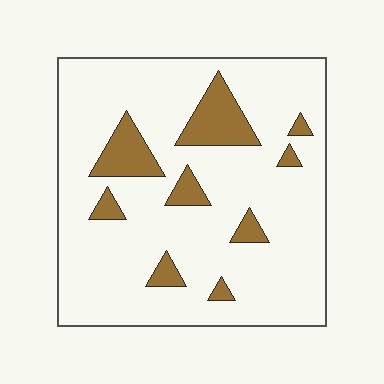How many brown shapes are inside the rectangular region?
9.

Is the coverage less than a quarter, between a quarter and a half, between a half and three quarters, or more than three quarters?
Less than a quarter.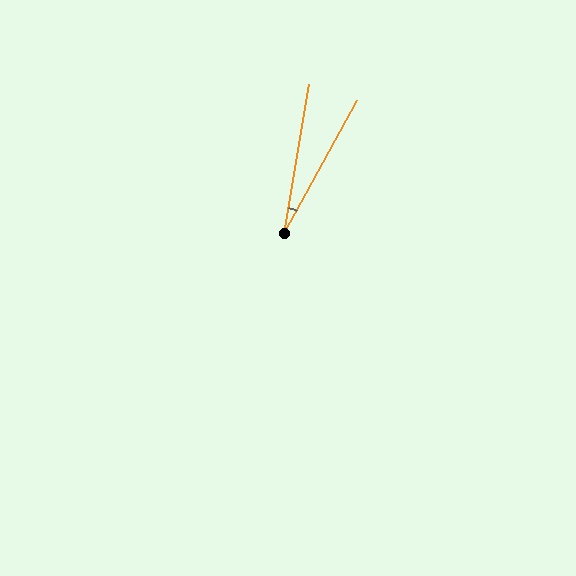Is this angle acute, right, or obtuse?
It is acute.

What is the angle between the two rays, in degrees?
Approximately 19 degrees.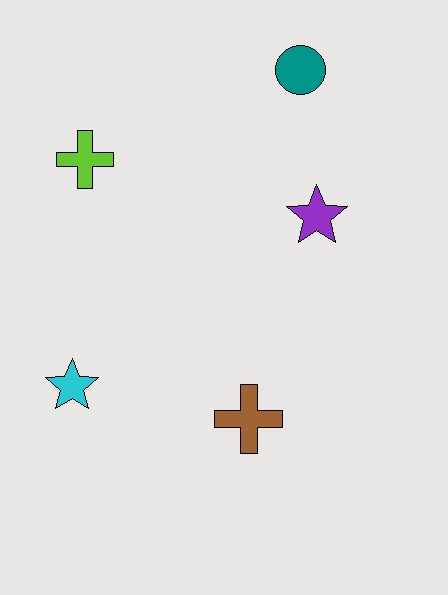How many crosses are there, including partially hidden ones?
There are 2 crosses.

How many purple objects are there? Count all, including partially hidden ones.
There is 1 purple object.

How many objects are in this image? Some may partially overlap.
There are 5 objects.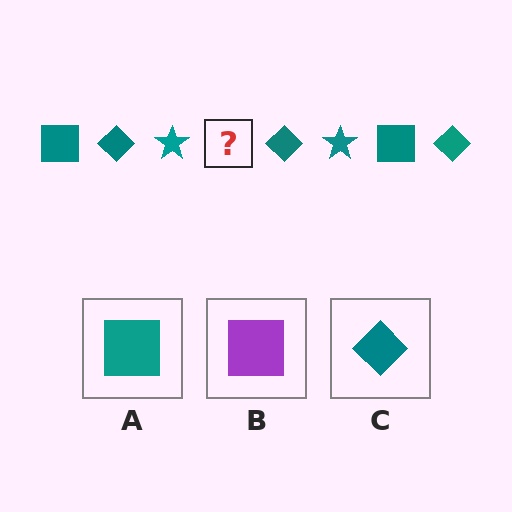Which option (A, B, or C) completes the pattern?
A.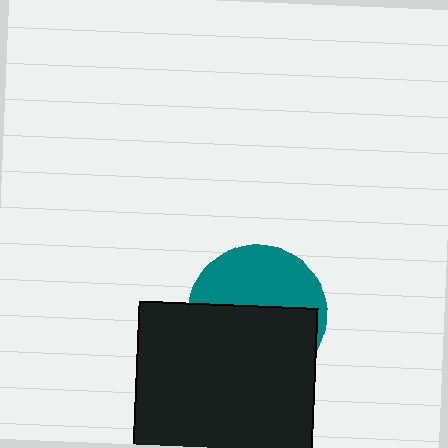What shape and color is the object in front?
The object in front is a black square.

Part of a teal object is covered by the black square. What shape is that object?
It is a circle.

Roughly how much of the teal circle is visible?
A small part of it is visible (roughly 44%).